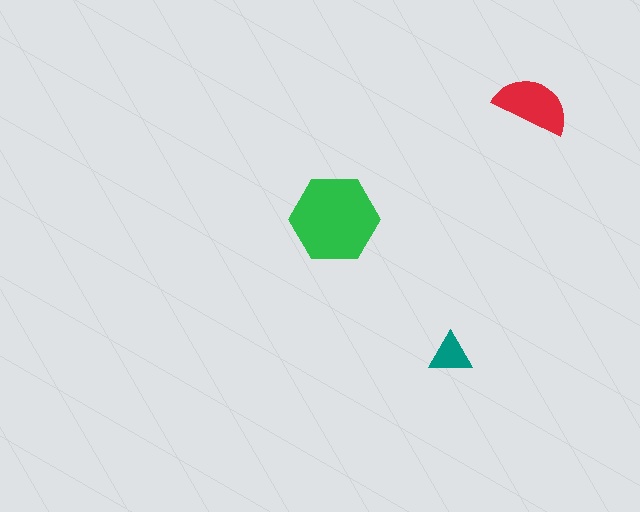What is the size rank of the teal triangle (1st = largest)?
3rd.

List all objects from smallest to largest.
The teal triangle, the red semicircle, the green hexagon.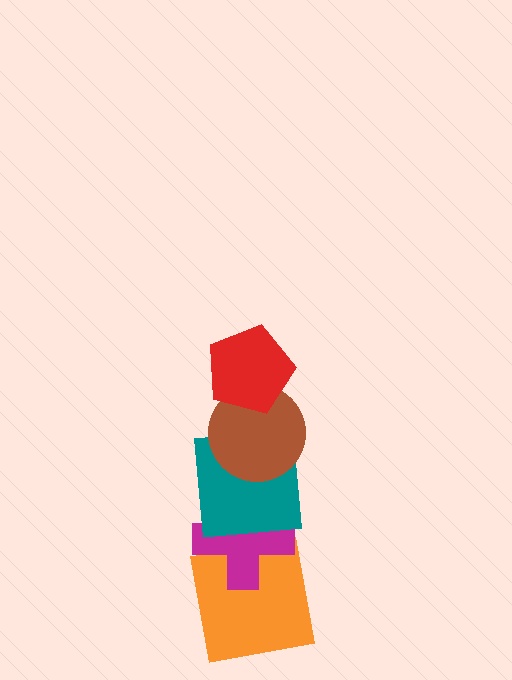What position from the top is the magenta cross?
The magenta cross is 4th from the top.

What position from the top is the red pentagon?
The red pentagon is 1st from the top.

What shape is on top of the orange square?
The magenta cross is on top of the orange square.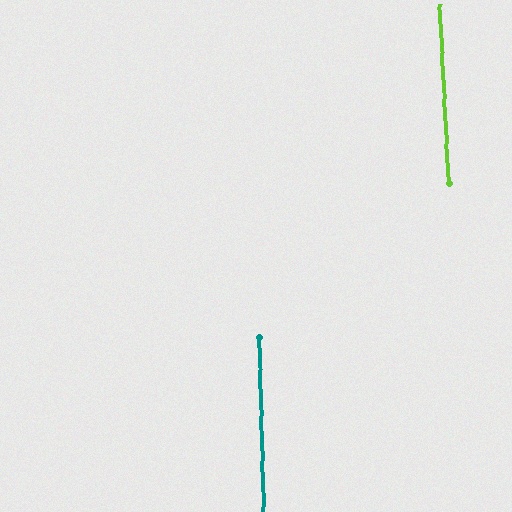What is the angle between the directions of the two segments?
Approximately 1 degree.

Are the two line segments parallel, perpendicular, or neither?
Parallel — their directions differ by only 1.1°.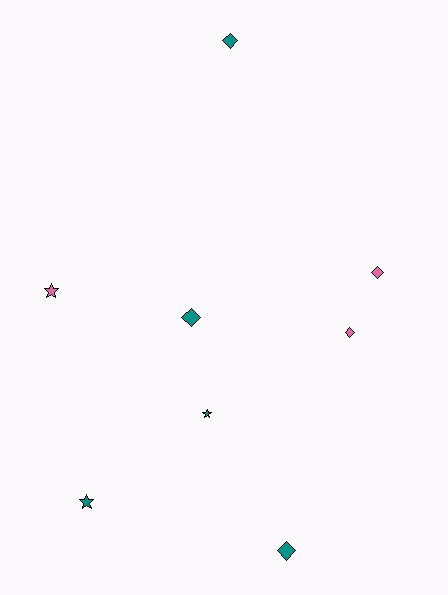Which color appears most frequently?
Teal, with 5 objects.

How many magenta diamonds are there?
There are no magenta diamonds.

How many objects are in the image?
There are 8 objects.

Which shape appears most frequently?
Diamond, with 5 objects.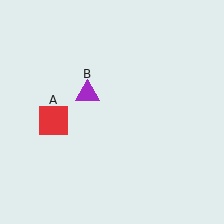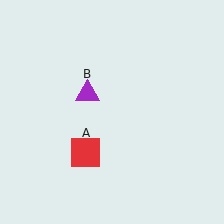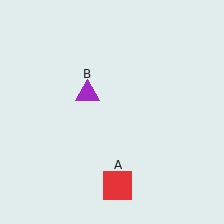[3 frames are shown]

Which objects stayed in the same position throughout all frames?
Purple triangle (object B) remained stationary.